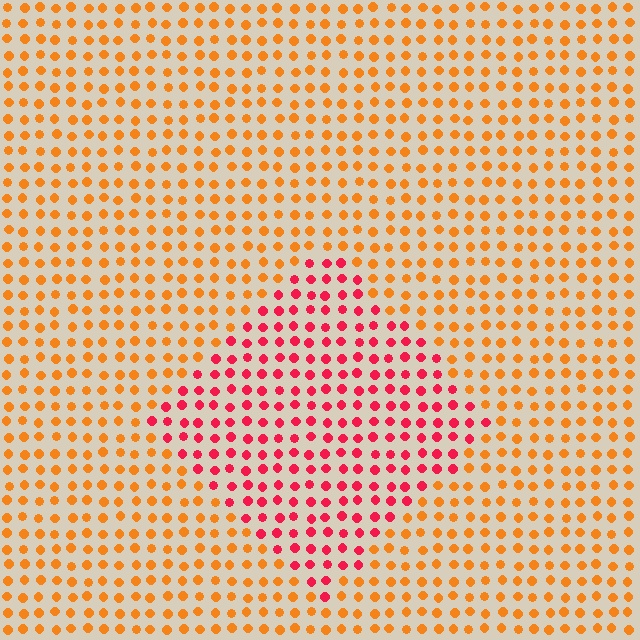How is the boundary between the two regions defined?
The boundary is defined purely by a slight shift in hue (about 43 degrees). Spacing, size, and orientation are identical on both sides.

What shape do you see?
I see a diamond.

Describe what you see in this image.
The image is filled with small orange elements in a uniform arrangement. A diamond-shaped region is visible where the elements are tinted to a slightly different hue, forming a subtle color boundary.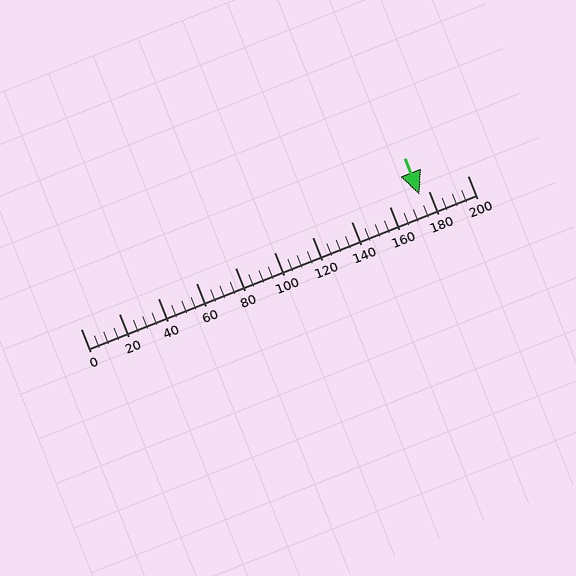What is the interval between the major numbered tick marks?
The major tick marks are spaced 20 units apart.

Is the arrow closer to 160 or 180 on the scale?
The arrow is closer to 180.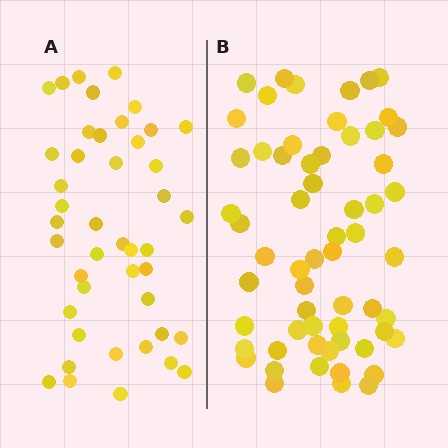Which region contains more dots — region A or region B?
Region B (the right region) has more dots.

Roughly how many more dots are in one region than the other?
Region B has approximately 15 more dots than region A.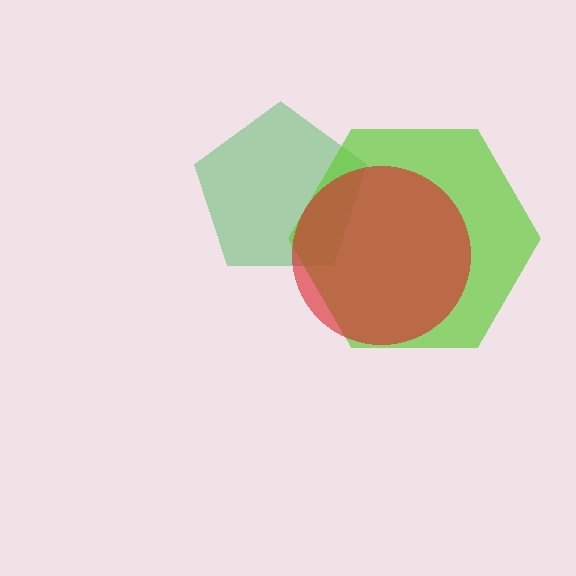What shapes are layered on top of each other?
The layered shapes are: a green pentagon, a lime hexagon, a red circle.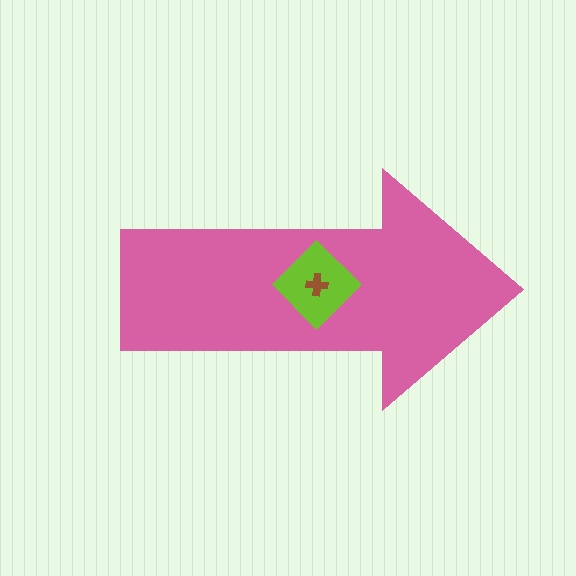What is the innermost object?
The brown cross.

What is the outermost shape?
The pink arrow.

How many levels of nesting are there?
3.